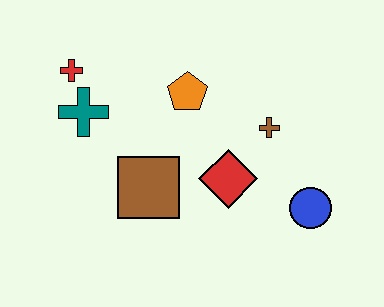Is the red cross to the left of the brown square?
Yes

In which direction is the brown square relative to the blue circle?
The brown square is to the left of the blue circle.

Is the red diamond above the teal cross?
No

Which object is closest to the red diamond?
The brown cross is closest to the red diamond.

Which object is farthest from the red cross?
The blue circle is farthest from the red cross.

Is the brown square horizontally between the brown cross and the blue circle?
No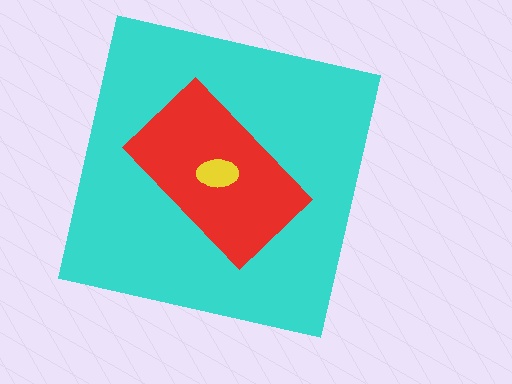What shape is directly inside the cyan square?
The red rectangle.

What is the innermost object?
The yellow ellipse.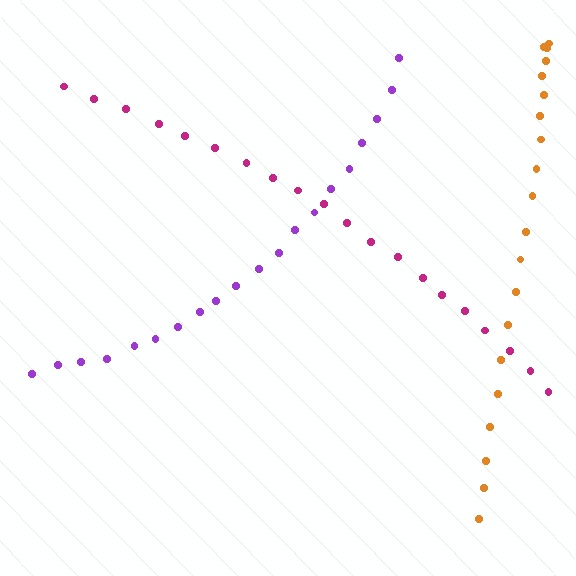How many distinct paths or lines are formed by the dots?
There are 3 distinct paths.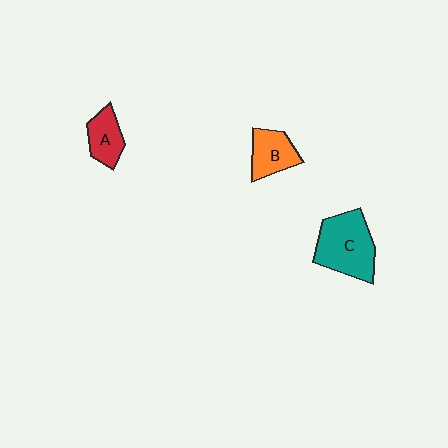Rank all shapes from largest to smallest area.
From largest to smallest: C (teal), B (orange), A (red).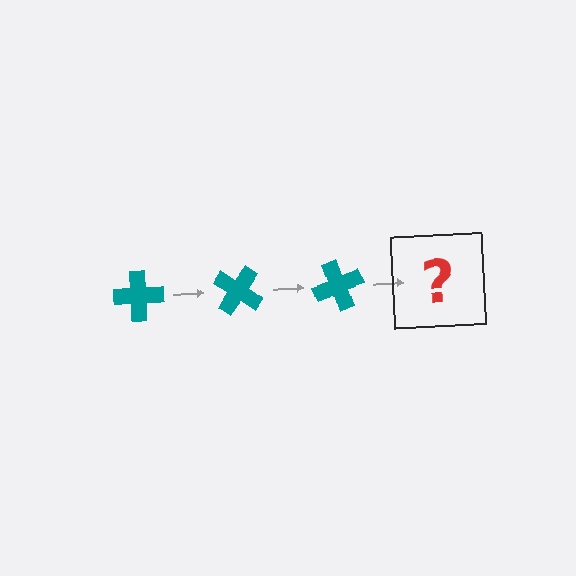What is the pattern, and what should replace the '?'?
The pattern is that the cross rotates 35 degrees each step. The '?' should be a teal cross rotated 105 degrees.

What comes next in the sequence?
The next element should be a teal cross rotated 105 degrees.